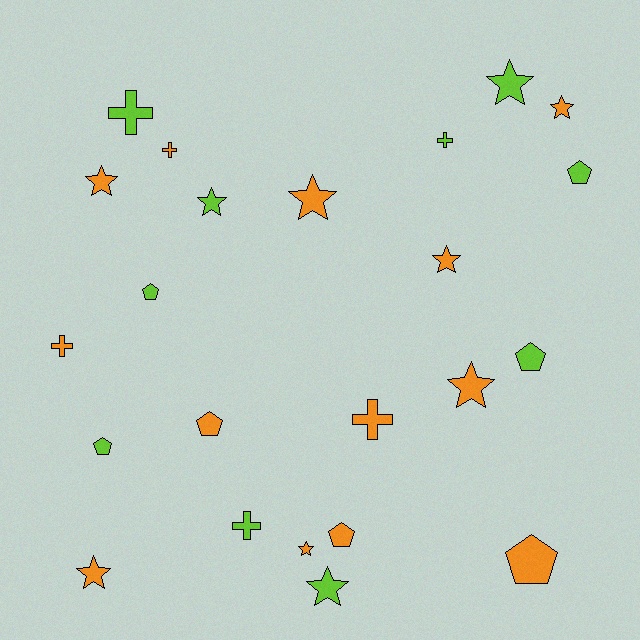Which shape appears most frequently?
Star, with 10 objects.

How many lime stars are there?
There are 3 lime stars.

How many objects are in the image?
There are 23 objects.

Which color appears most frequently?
Orange, with 13 objects.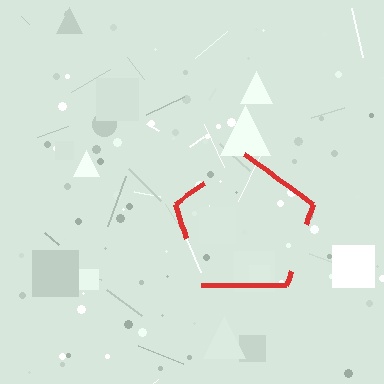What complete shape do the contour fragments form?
The contour fragments form a pentagon.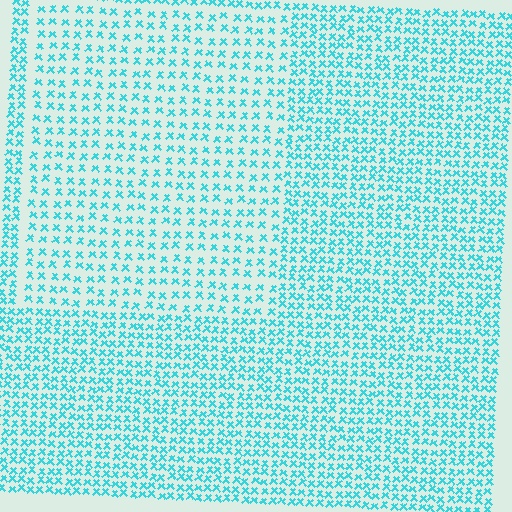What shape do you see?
I see a rectangle.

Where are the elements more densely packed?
The elements are more densely packed outside the rectangle boundary.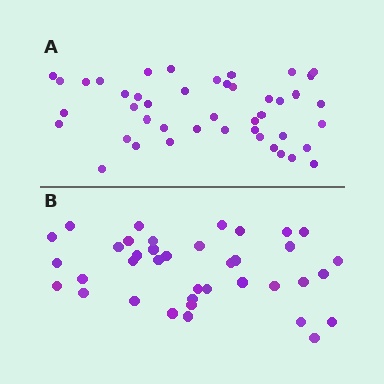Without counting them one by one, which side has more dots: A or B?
Region A (the top region) has more dots.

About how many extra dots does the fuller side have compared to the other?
Region A has about 6 more dots than region B.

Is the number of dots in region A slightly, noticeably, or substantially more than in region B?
Region A has only slightly more — the two regions are fairly close. The ratio is roughly 1.2 to 1.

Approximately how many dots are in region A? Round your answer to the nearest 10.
About 40 dots. (The exact count is 44, which rounds to 40.)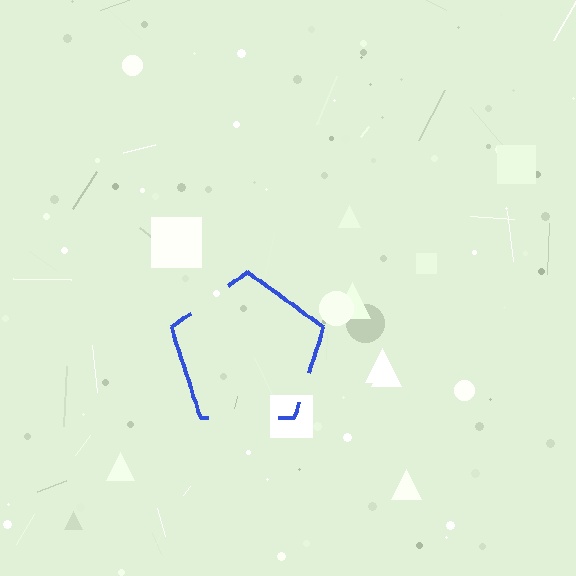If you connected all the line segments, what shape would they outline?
They would outline a pentagon.